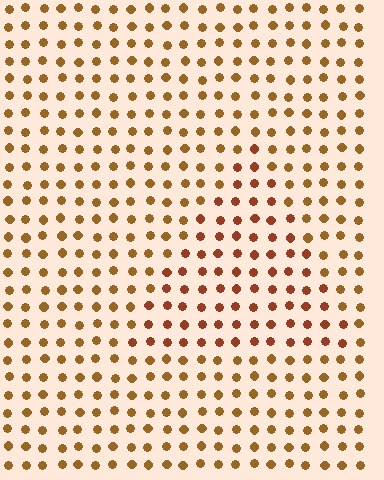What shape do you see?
I see a triangle.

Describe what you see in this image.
The image is filled with small brown elements in a uniform arrangement. A triangle-shaped region is visible where the elements are tinted to a slightly different hue, forming a subtle color boundary.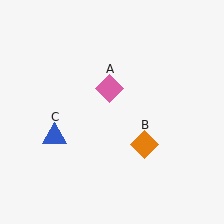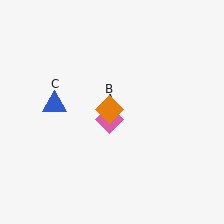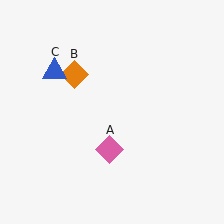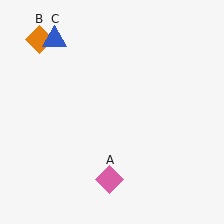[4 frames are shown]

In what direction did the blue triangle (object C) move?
The blue triangle (object C) moved up.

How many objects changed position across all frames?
3 objects changed position: pink diamond (object A), orange diamond (object B), blue triangle (object C).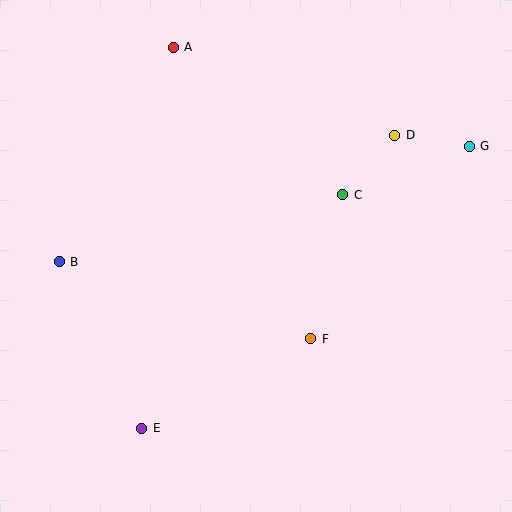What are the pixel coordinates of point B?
Point B is at (59, 262).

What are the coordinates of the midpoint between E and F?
The midpoint between E and F is at (226, 383).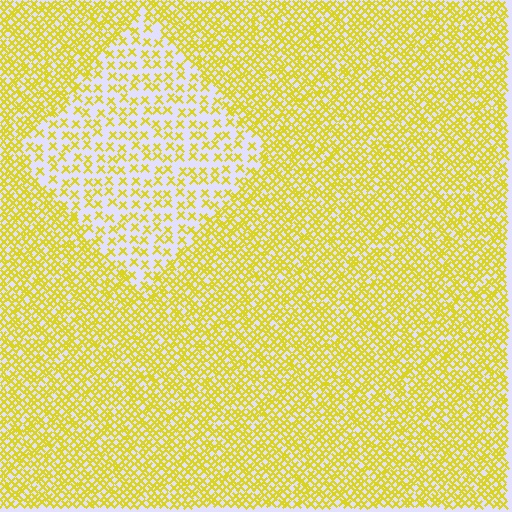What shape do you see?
I see a diamond.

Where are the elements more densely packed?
The elements are more densely packed outside the diamond boundary.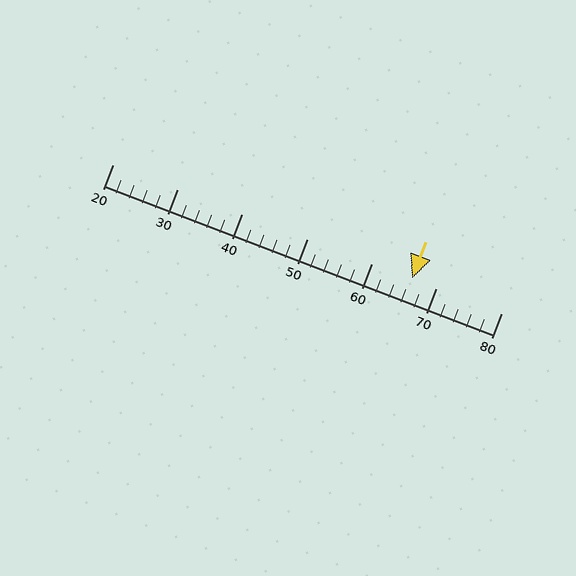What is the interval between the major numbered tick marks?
The major tick marks are spaced 10 units apart.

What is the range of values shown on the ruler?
The ruler shows values from 20 to 80.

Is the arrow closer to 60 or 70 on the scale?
The arrow is closer to 70.